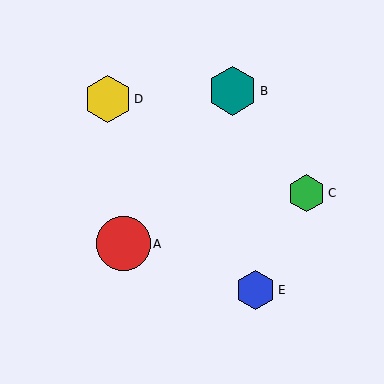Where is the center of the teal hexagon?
The center of the teal hexagon is at (232, 91).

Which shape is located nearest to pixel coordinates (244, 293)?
The blue hexagon (labeled E) at (255, 290) is nearest to that location.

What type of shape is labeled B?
Shape B is a teal hexagon.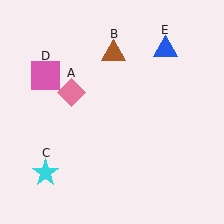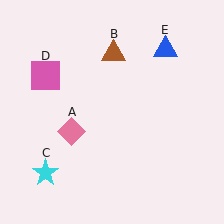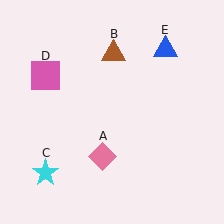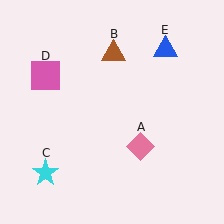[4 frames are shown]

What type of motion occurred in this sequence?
The pink diamond (object A) rotated counterclockwise around the center of the scene.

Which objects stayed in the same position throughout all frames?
Brown triangle (object B) and cyan star (object C) and pink square (object D) and blue triangle (object E) remained stationary.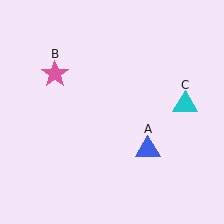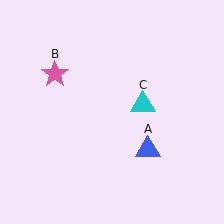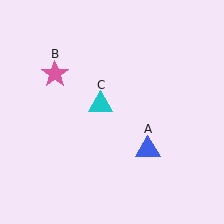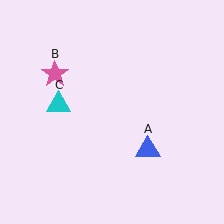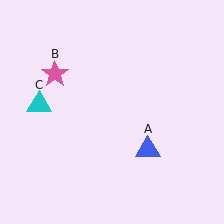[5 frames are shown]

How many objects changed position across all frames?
1 object changed position: cyan triangle (object C).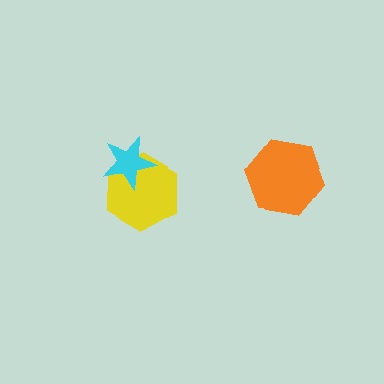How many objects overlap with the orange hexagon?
0 objects overlap with the orange hexagon.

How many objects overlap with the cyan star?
1 object overlaps with the cyan star.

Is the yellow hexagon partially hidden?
Yes, it is partially covered by another shape.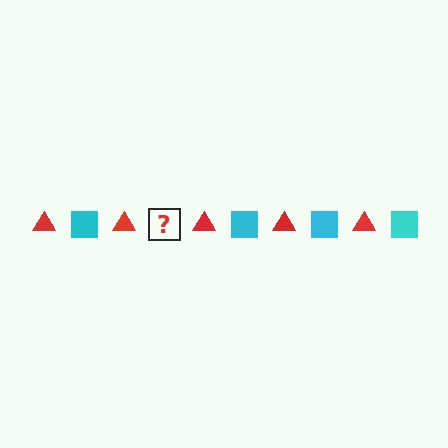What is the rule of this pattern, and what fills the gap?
The rule is that the pattern alternates between red triangle and cyan square. The gap should be filled with a cyan square.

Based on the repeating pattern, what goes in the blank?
The blank should be a cyan square.